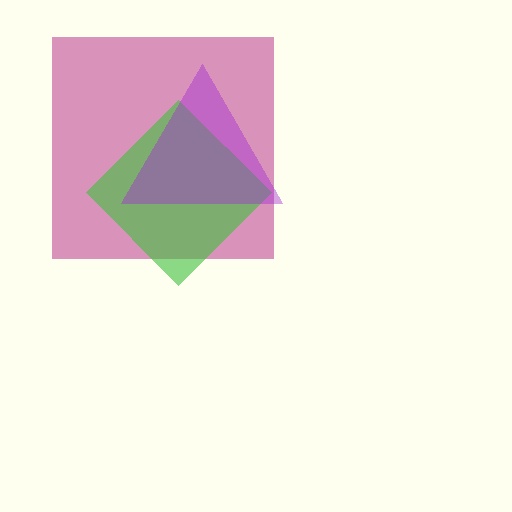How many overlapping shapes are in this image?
There are 3 overlapping shapes in the image.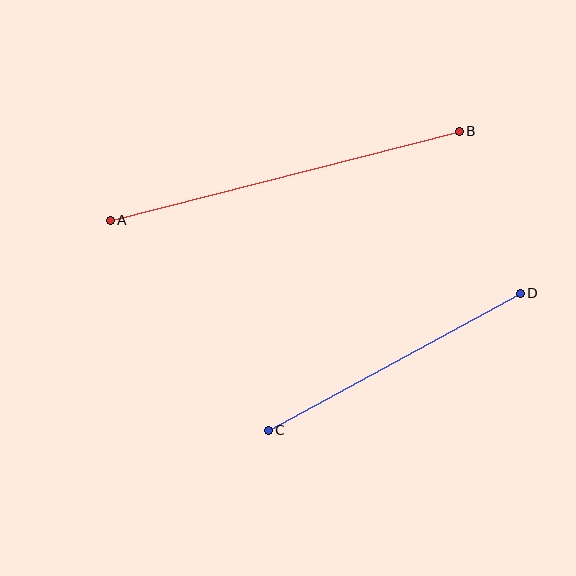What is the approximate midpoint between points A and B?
The midpoint is at approximately (285, 176) pixels.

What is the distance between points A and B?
The distance is approximately 360 pixels.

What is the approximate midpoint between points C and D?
The midpoint is at approximately (394, 362) pixels.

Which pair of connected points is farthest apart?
Points A and B are farthest apart.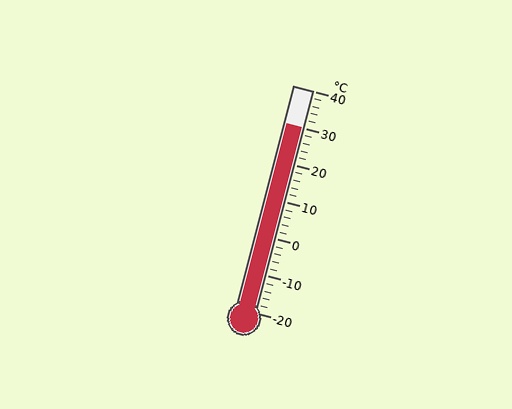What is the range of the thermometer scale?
The thermometer scale ranges from -20°C to 40°C.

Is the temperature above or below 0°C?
The temperature is above 0°C.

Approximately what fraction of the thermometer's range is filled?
The thermometer is filled to approximately 85% of its range.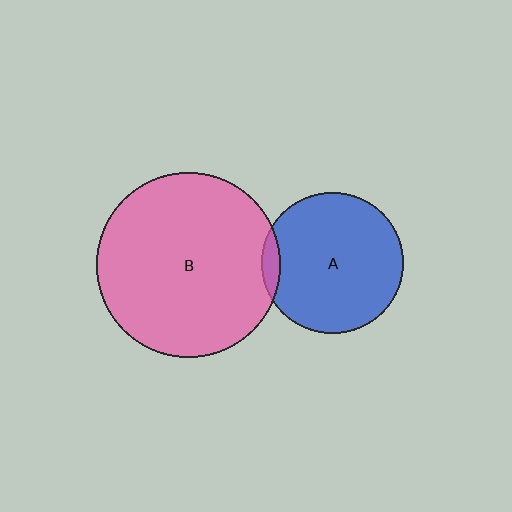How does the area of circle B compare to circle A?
Approximately 1.7 times.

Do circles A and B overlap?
Yes.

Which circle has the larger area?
Circle B (pink).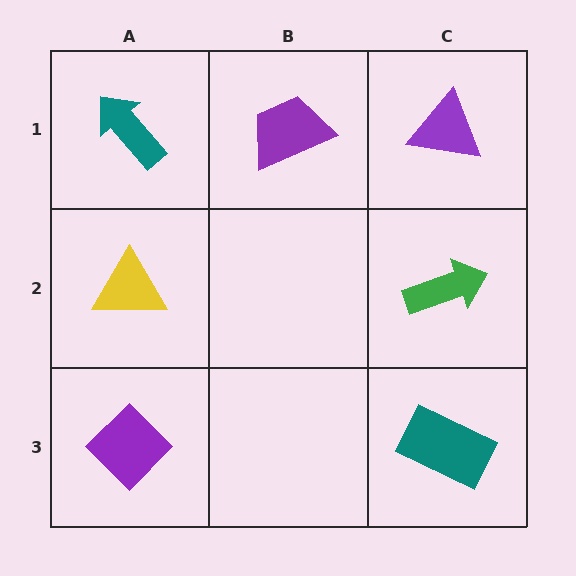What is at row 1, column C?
A purple triangle.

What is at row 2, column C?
A green arrow.